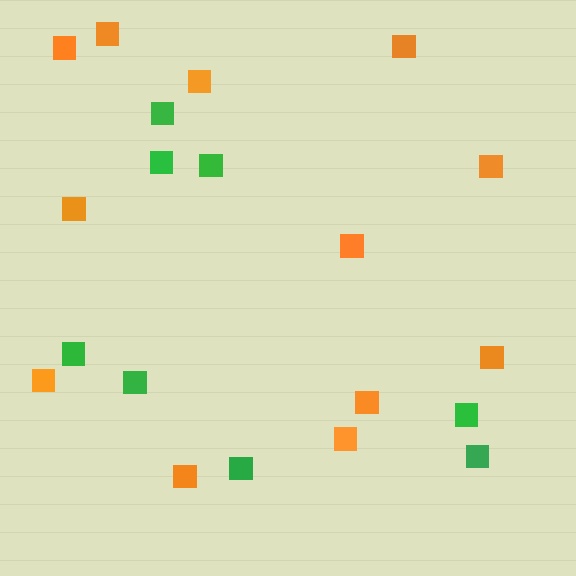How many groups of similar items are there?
There are 2 groups: one group of green squares (8) and one group of orange squares (12).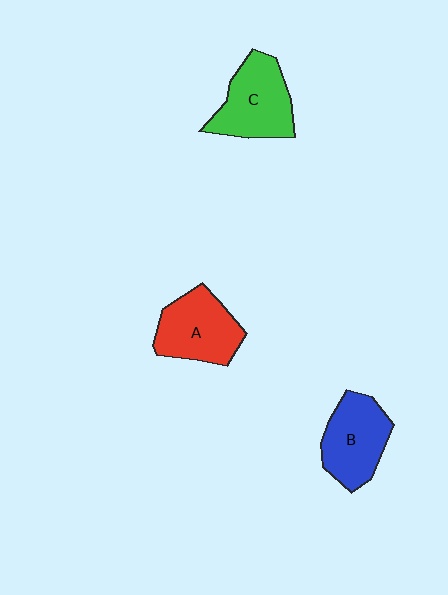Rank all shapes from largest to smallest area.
From largest to smallest: C (green), A (red), B (blue).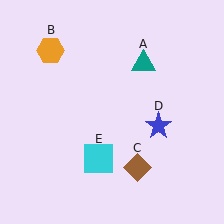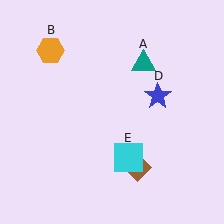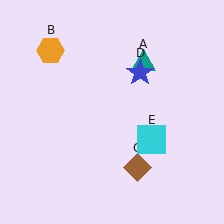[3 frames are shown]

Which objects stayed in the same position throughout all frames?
Teal triangle (object A) and orange hexagon (object B) and brown diamond (object C) remained stationary.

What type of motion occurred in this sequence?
The blue star (object D), cyan square (object E) rotated counterclockwise around the center of the scene.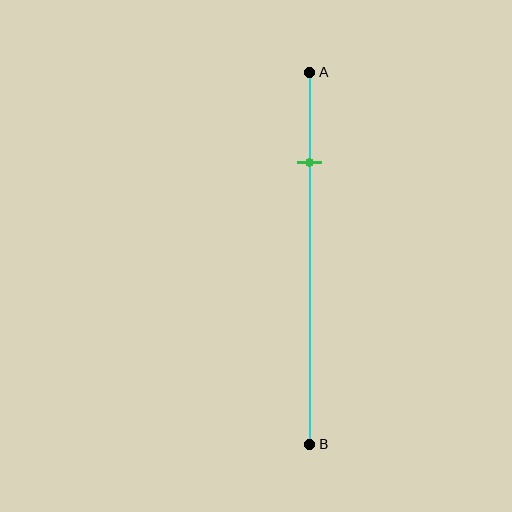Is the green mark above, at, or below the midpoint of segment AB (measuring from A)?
The green mark is above the midpoint of segment AB.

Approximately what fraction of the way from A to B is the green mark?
The green mark is approximately 25% of the way from A to B.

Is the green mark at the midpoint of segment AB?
No, the mark is at about 25% from A, not at the 50% midpoint.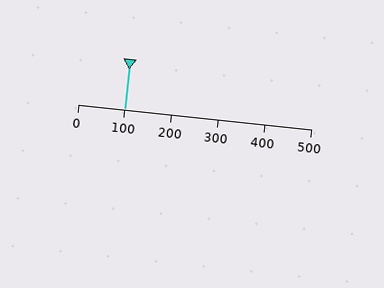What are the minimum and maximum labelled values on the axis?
The axis runs from 0 to 500.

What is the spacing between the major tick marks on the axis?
The major ticks are spaced 100 apart.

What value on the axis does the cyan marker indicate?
The marker indicates approximately 100.